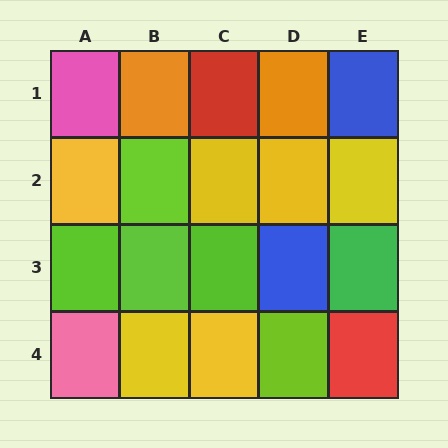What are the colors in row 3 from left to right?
Lime, lime, lime, blue, green.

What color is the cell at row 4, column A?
Pink.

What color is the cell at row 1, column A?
Pink.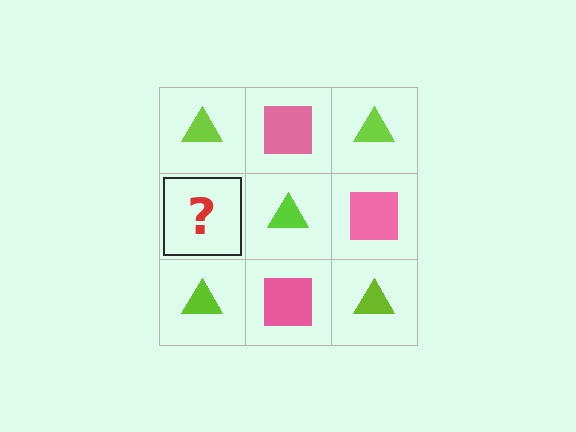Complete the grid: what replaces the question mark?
The question mark should be replaced with a pink square.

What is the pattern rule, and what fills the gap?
The rule is that it alternates lime triangle and pink square in a checkerboard pattern. The gap should be filled with a pink square.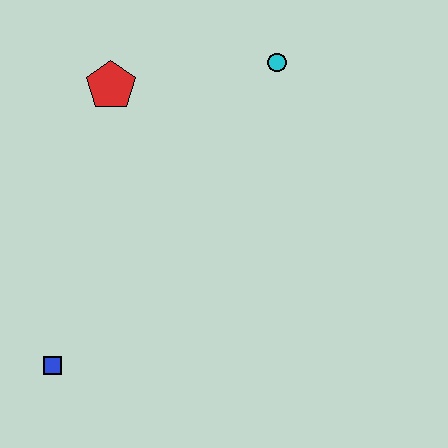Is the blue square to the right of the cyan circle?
No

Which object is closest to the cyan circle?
The red pentagon is closest to the cyan circle.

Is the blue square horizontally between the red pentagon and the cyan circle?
No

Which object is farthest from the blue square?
The cyan circle is farthest from the blue square.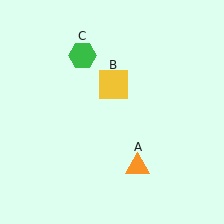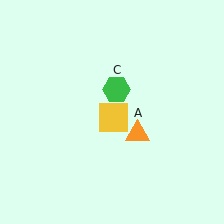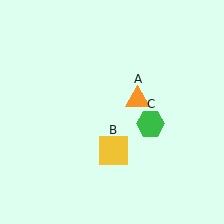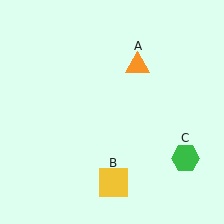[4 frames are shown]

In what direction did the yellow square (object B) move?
The yellow square (object B) moved down.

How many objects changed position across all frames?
3 objects changed position: orange triangle (object A), yellow square (object B), green hexagon (object C).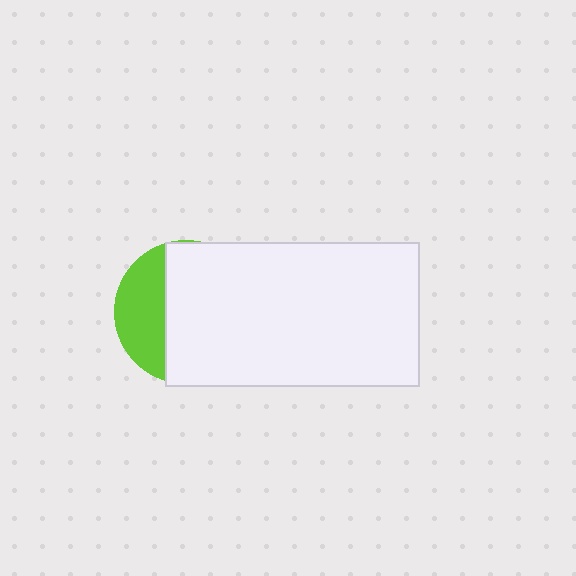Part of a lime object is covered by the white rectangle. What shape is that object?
It is a circle.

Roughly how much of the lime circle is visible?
A small part of it is visible (roughly 32%).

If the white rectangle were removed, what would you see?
You would see the complete lime circle.